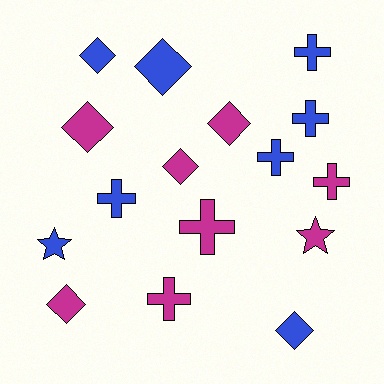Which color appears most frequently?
Blue, with 8 objects.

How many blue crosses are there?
There are 4 blue crosses.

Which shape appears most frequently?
Cross, with 7 objects.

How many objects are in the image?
There are 16 objects.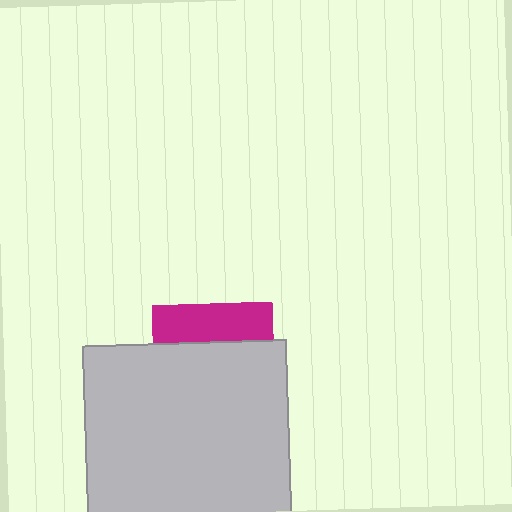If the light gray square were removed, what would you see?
You would see the complete magenta square.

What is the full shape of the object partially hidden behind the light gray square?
The partially hidden object is a magenta square.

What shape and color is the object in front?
The object in front is a light gray square.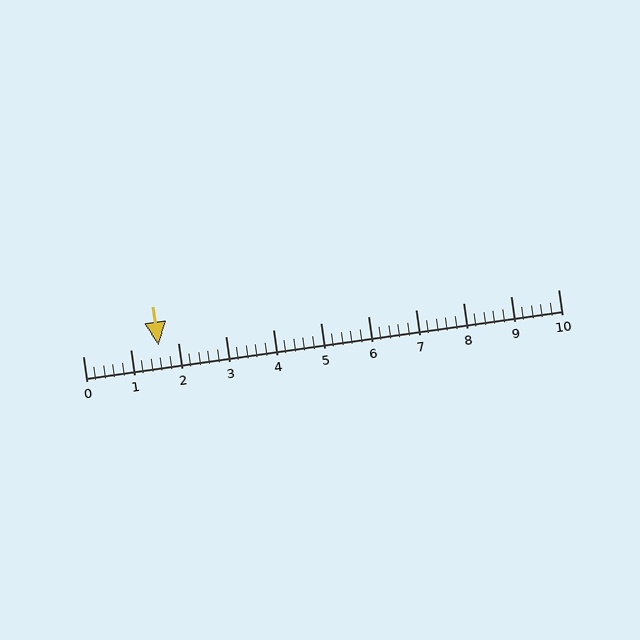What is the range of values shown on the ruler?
The ruler shows values from 0 to 10.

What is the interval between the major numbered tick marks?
The major tick marks are spaced 1 units apart.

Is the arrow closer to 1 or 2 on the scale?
The arrow is closer to 2.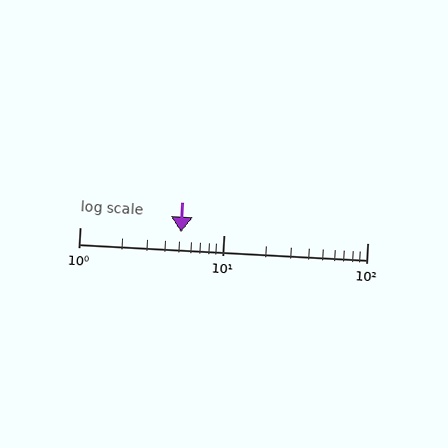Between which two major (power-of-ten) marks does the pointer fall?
The pointer is between 1 and 10.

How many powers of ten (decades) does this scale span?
The scale spans 2 decades, from 1 to 100.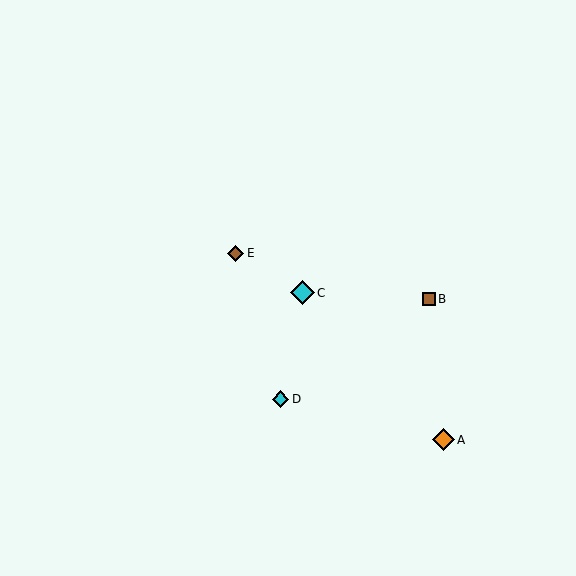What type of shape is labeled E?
Shape E is a brown diamond.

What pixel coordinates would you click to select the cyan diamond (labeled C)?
Click at (302, 293) to select the cyan diamond C.